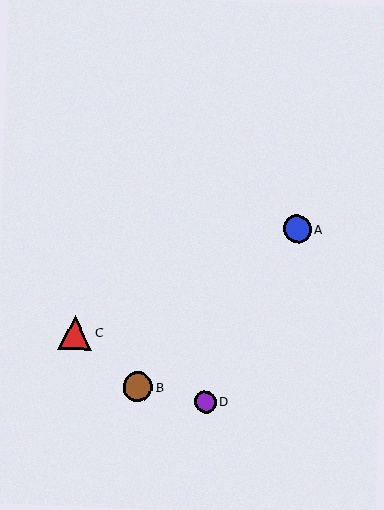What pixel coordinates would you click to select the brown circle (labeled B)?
Click at (138, 387) to select the brown circle B.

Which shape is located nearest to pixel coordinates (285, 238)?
The blue circle (labeled A) at (297, 229) is nearest to that location.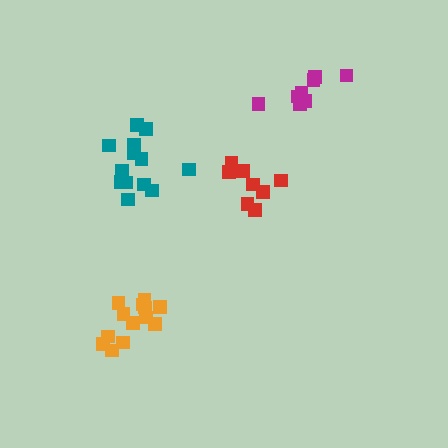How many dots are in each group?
Group 1: 13 dots, Group 2: 8 dots, Group 3: 9 dots, Group 4: 13 dots (43 total).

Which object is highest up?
The magenta cluster is topmost.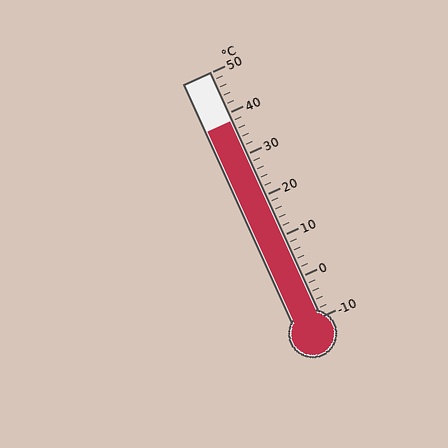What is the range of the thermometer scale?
The thermometer scale ranges from -10°C to 50°C.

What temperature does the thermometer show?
The thermometer shows approximately 38°C.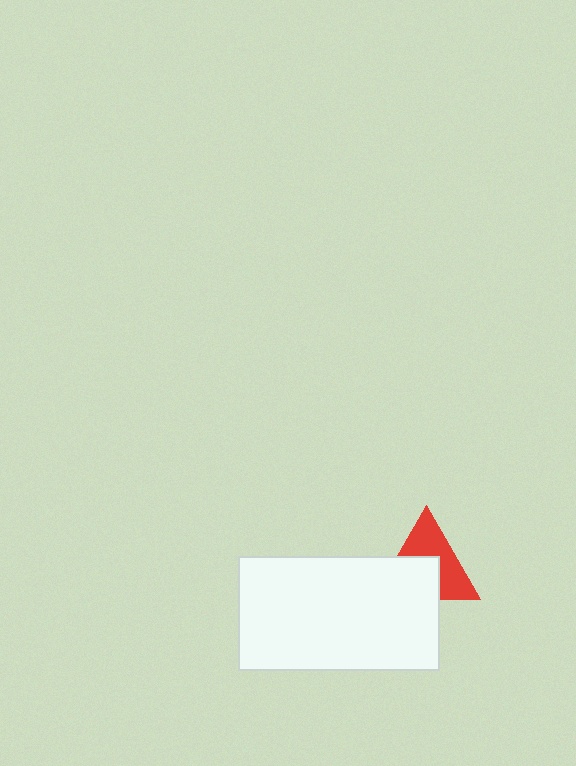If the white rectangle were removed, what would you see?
You would see the complete red triangle.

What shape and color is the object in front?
The object in front is a white rectangle.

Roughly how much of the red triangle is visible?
About half of it is visible (roughly 53%).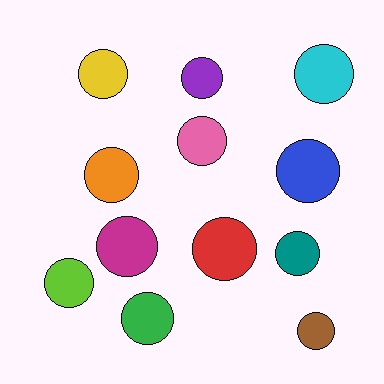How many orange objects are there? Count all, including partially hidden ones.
There is 1 orange object.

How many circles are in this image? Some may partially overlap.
There are 12 circles.